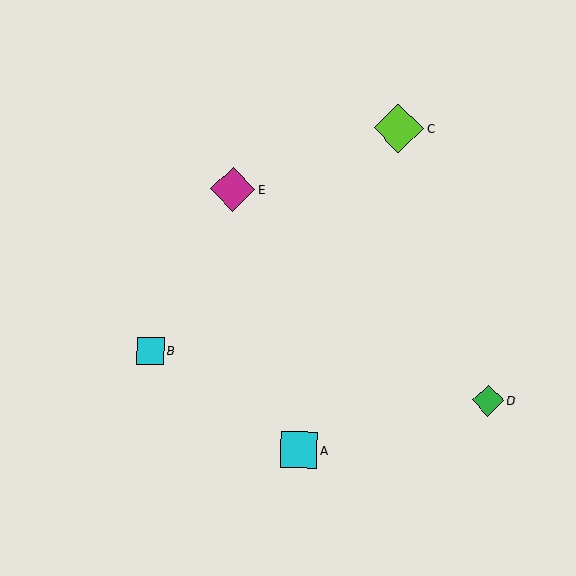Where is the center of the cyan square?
The center of the cyan square is at (299, 450).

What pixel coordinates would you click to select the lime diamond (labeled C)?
Click at (399, 128) to select the lime diamond C.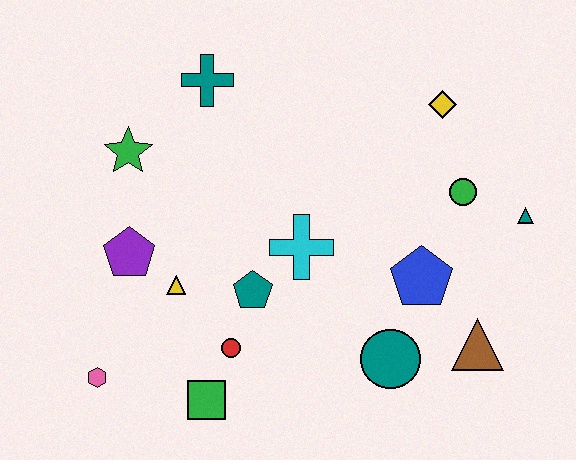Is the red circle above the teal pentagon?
No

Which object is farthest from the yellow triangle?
The teal triangle is farthest from the yellow triangle.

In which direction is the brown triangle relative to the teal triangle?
The brown triangle is below the teal triangle.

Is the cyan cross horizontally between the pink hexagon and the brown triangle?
Yes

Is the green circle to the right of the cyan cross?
Yes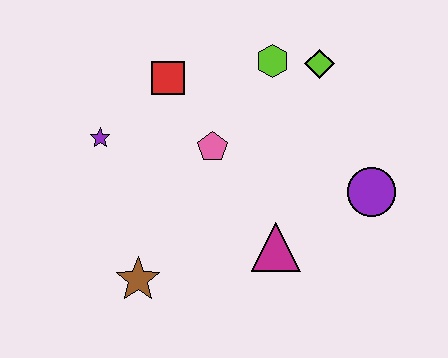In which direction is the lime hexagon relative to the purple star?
The lime hexagon is to the right of the purple star.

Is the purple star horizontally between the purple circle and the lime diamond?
No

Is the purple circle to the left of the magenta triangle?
No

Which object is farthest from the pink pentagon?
The purple circle is farthest from the pink pentagon.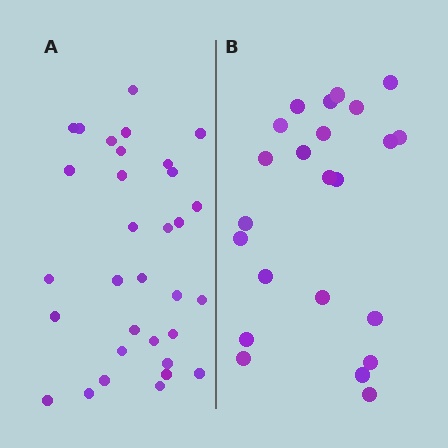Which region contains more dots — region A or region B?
Region A (the left region) has more dots.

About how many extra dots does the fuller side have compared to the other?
Region A has roughly 8 or so more dots than region B.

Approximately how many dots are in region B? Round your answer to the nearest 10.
About 20 dots. (The exact count is 23, which rounds to 20.)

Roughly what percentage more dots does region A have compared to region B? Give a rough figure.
About 40% more.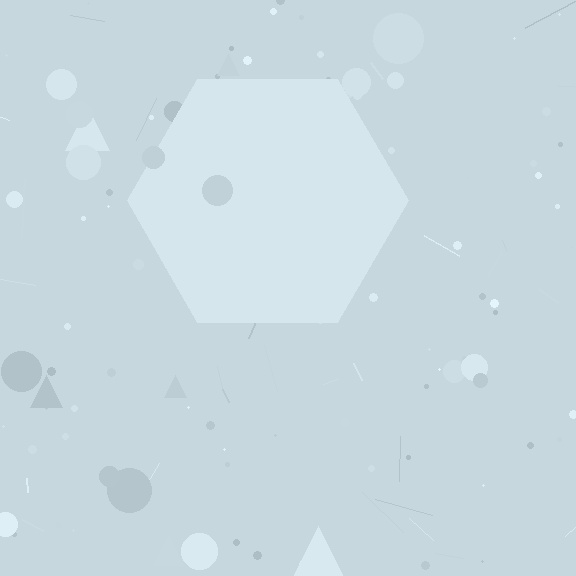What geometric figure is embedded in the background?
A hexagon is embedded in the background.